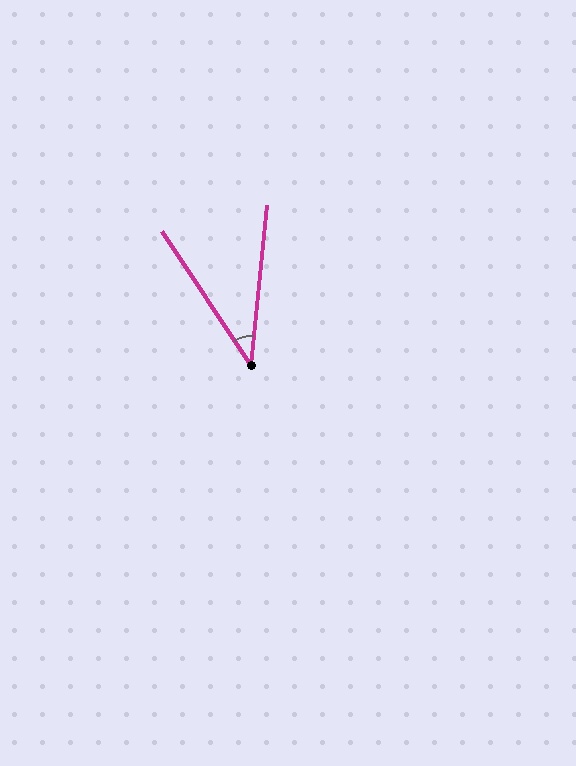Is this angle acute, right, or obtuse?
It is acute.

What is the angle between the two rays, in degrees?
Approximately 39 degrees.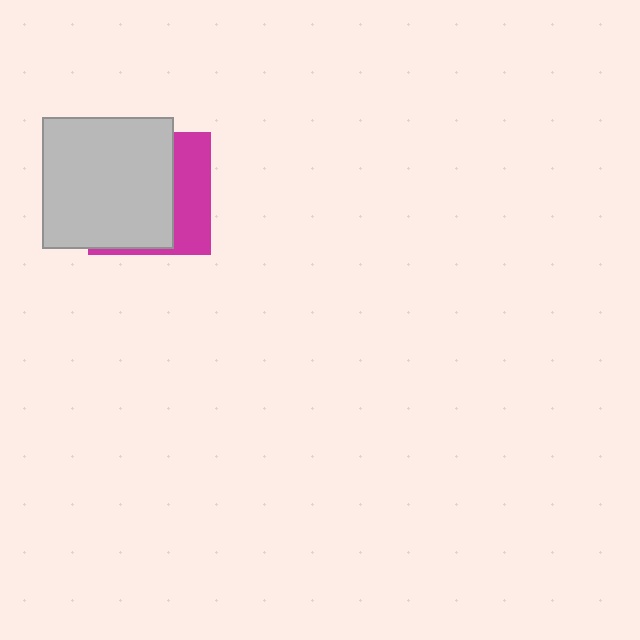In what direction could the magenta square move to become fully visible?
The magenta square could move right. That would shift it out from behind the light gray square entirely.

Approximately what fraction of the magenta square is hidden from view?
Roughly 66% of the magenta square is hidden behind the light gray square.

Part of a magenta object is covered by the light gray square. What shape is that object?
It is a square.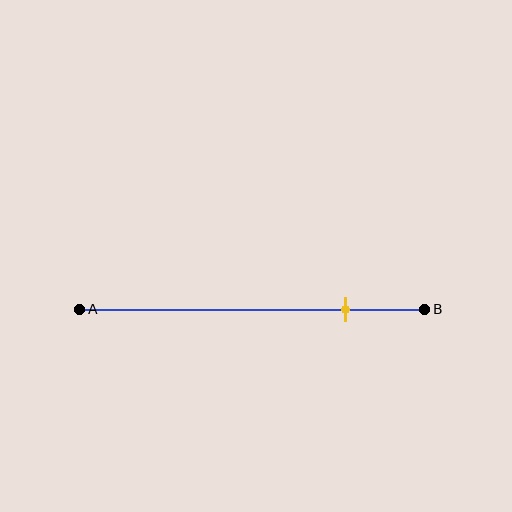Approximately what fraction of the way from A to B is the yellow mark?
The yellow mark is approximately 75% of the way from A to B.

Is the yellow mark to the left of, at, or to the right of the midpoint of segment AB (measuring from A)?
The yellow mark is to the right of the midpoint of segment AB.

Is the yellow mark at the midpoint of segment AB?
No, the mark is at about 75% from A, not at the 50% midpoint.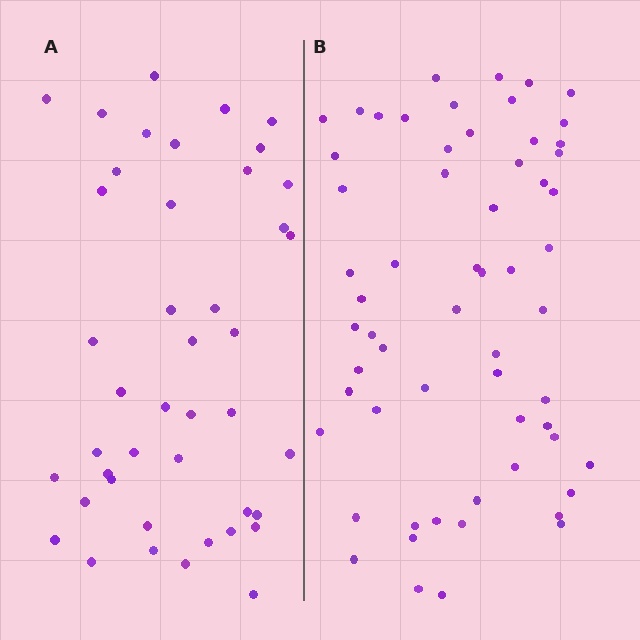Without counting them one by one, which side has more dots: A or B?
Region B (the right region) has more dots.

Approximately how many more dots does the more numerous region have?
Region B has approximately 15 more dots than region A.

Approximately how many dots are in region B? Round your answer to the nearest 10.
About 60 dots.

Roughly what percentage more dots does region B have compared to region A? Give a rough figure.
About 40% more.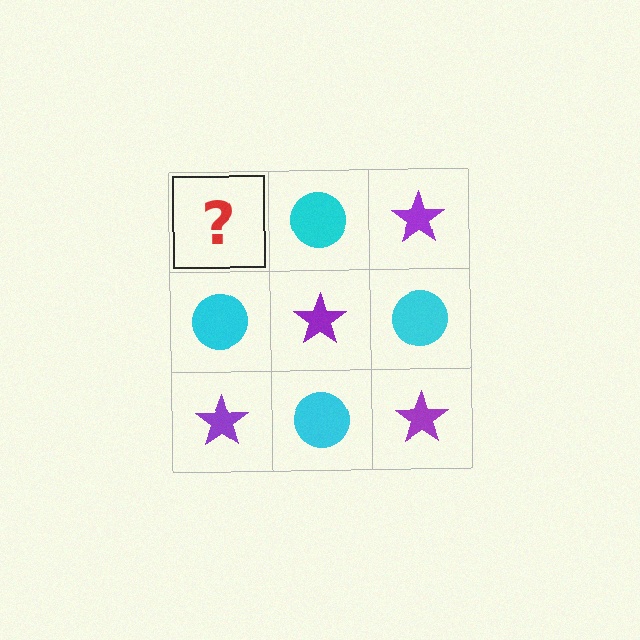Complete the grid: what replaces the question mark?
The question mark should be replaced with a purple star.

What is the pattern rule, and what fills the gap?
The rule is that it alternates purple star and cyan circle in a checkerboard pattern. The gap should be filled with a purple star.